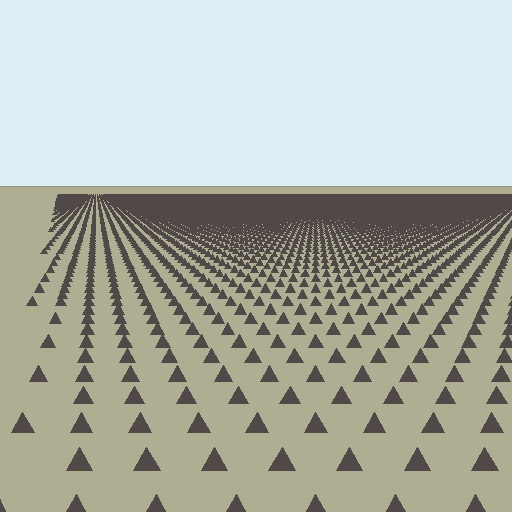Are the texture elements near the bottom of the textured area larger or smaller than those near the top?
Larger. Near the bottom, elements are closer to the viewer and appear at a bigger on-screen size.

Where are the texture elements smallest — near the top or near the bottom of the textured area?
Near the top.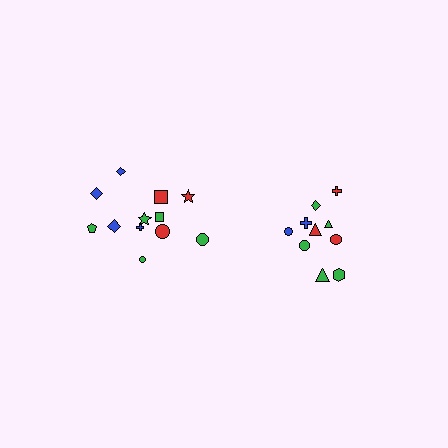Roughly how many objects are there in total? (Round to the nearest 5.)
Roughly 20 objects in total.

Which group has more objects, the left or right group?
The left group.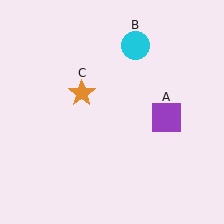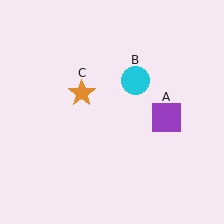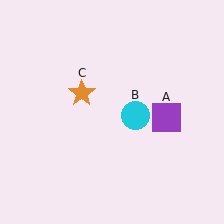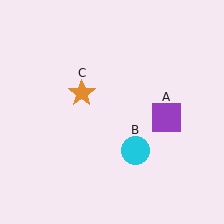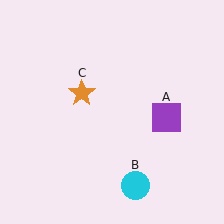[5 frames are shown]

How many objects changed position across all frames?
1 object changed position: cyan circle (object B).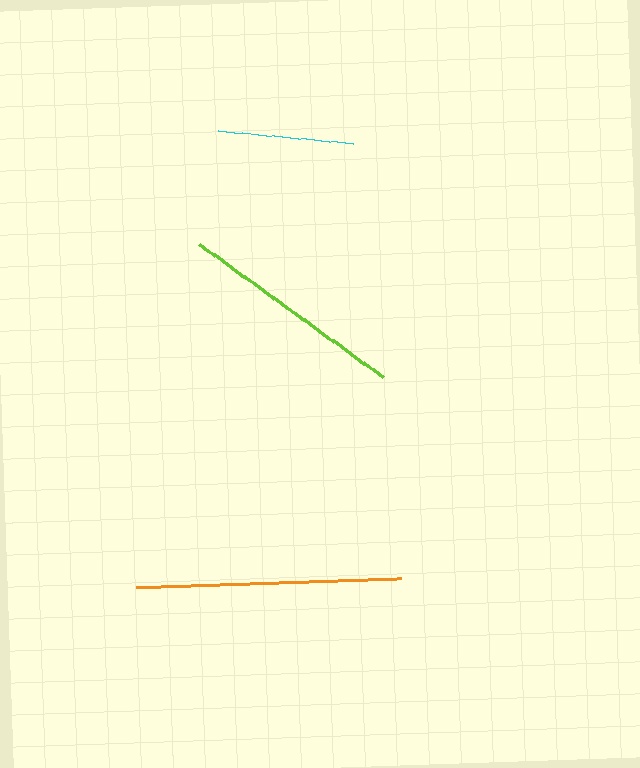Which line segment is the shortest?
The cyan line is the shortest at approximately 134 pixels.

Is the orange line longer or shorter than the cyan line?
The orange line is longer than the cyan line.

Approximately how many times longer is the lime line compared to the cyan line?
The lime line is approximately 1.7 times the length of the cyan line.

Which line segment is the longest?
The orange line is the longest at approximately 265 pixels.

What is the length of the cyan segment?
The cyan segment is approximately 134 pixels long.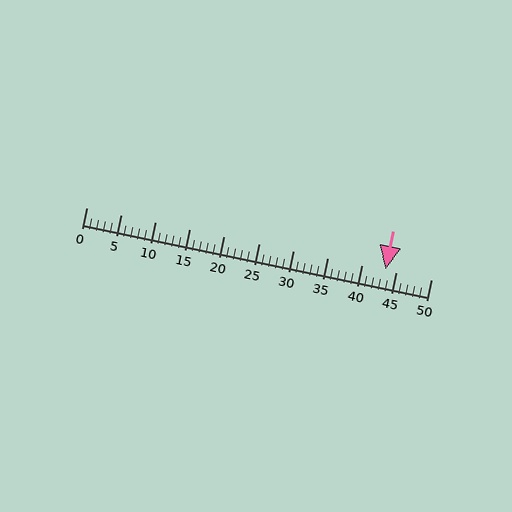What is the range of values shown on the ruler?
The ruler shows values from 0 to 50.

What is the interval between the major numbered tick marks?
The major tick marks are spaced 5 units apart.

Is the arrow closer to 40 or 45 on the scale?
The arrow is closer to 45.